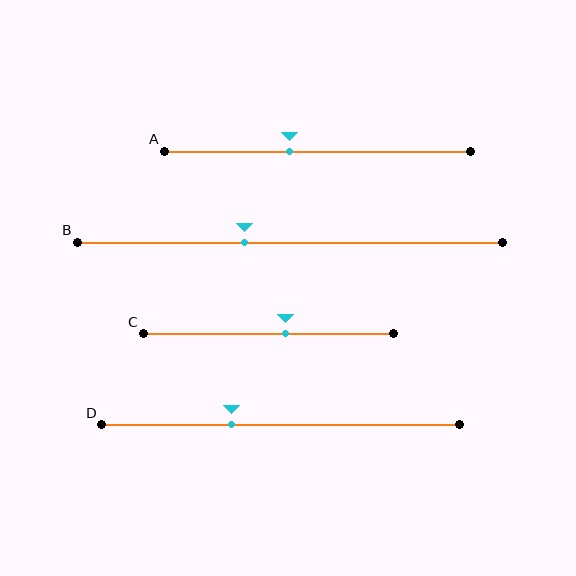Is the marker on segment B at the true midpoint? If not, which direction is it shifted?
No, the marker on segment B is shifted to the left by about 11% of the segment length.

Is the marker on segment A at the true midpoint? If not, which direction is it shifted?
No, the marker on segment A is shifted to the left by about 9% of the segment length.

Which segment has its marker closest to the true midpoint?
Segment C has its marker closest to the true midpoint.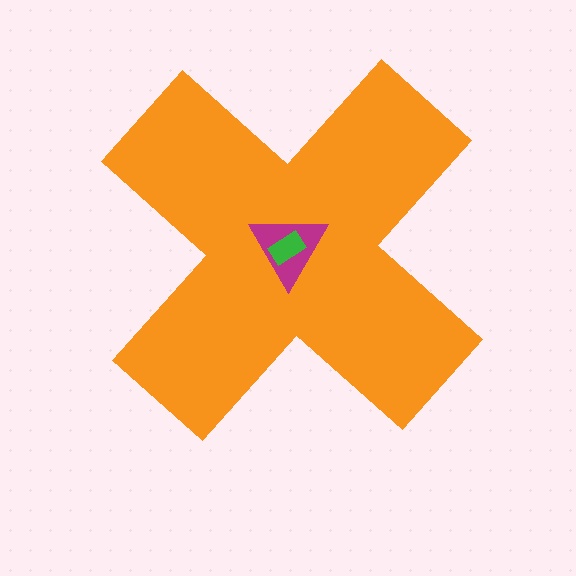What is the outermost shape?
The orange cross.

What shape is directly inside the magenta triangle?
The green rectangle.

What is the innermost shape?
The green rectangle.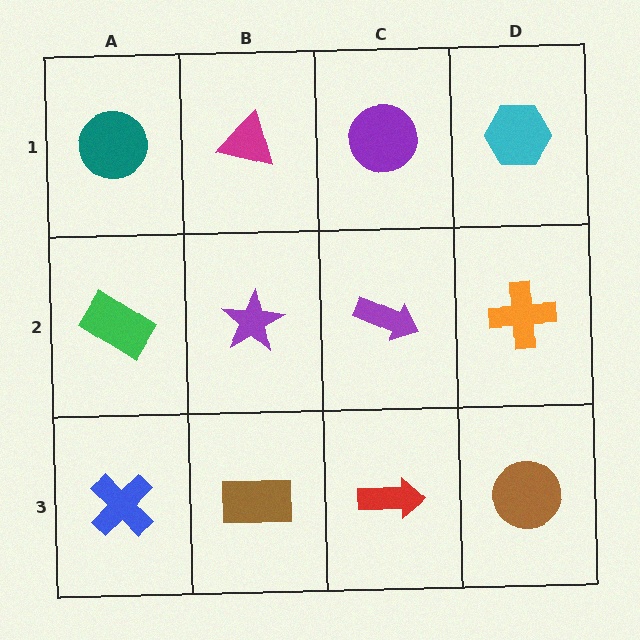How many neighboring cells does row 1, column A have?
2.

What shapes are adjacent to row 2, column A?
A teal circle (row 1, column A), a blue cross (row 3, column A), a purple star (row 2, column B).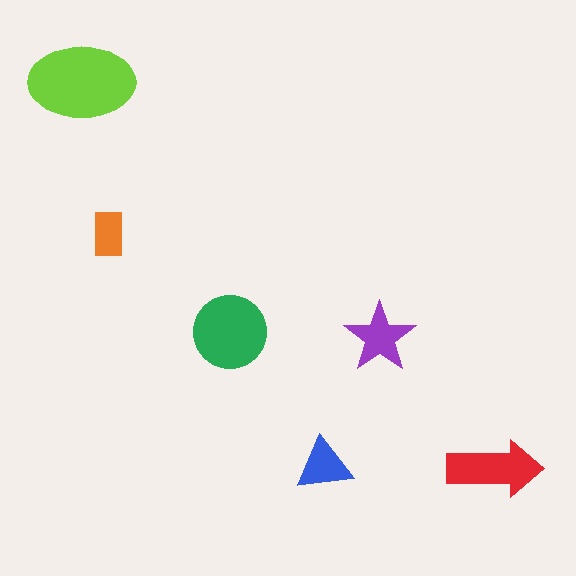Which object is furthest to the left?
The lime ellipse is leftmost.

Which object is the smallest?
The orange rectangle.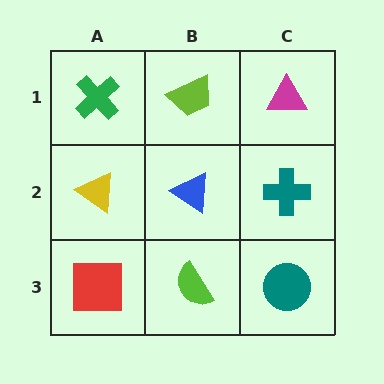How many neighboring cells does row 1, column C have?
2.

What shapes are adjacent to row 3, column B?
A blue triangle (row 2, column B), a red square (row 3, column A), a teal circle (row 3, column C).